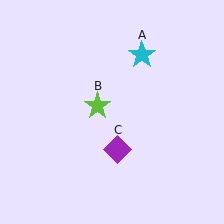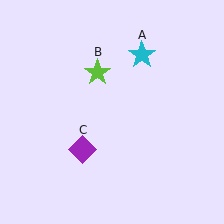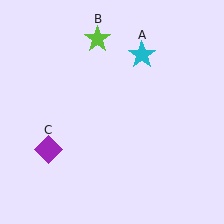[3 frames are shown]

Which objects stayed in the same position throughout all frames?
Cyan star (object A) remained stationary.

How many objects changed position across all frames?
2 objects changed position: lime star (object B), purple diamond (object C).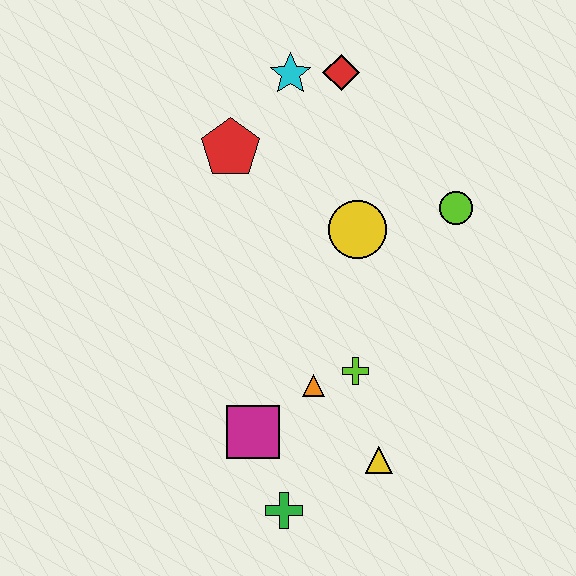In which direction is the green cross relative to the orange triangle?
The green cross is below the orange triangle.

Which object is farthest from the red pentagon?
The green cross is farthest from the red pentagon.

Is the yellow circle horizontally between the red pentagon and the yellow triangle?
Yes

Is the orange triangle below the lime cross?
Yes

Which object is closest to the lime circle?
The yellow circle is closest to the lime circle.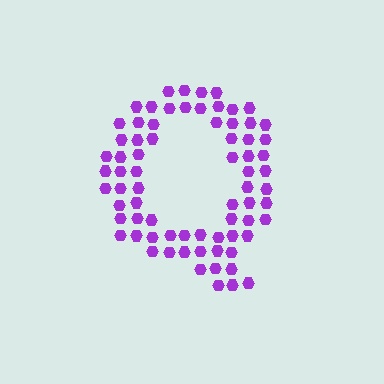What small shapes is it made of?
It is made of small hexagons.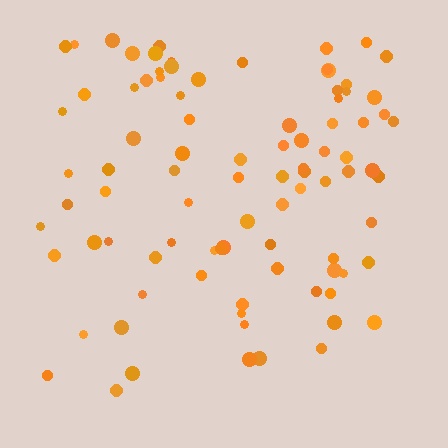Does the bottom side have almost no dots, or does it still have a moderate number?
Still a moderate number, just noticeably fewer than the top.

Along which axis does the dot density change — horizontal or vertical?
Vertical.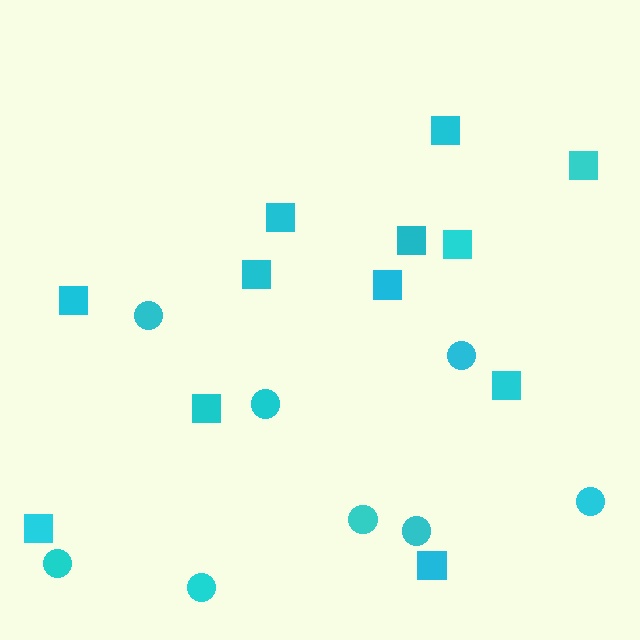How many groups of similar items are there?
There are 2 groups: one group of circles (8) and one group of squares (12).